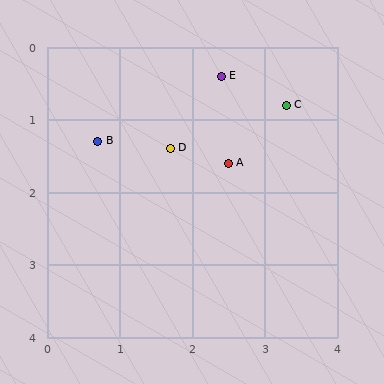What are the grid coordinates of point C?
Point C is at approximately (3.3, 0.8).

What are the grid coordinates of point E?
Point E is at approximately (2.4, 0.4).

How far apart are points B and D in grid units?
Points B and D are about 1.0 grid units apart.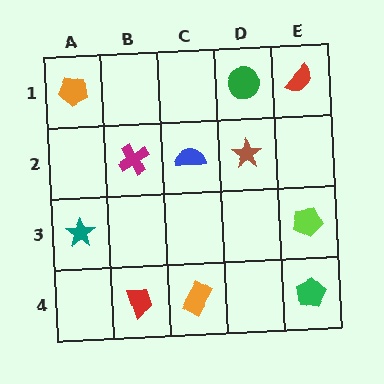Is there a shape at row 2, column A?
No, that cell is empty.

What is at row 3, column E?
A lime pentagon.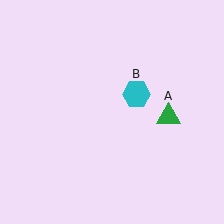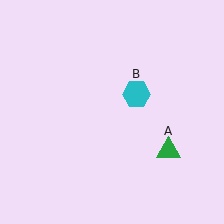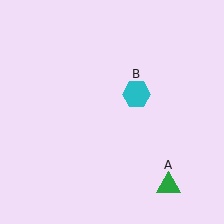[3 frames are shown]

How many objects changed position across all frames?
1 object changed position: green triangle (object A).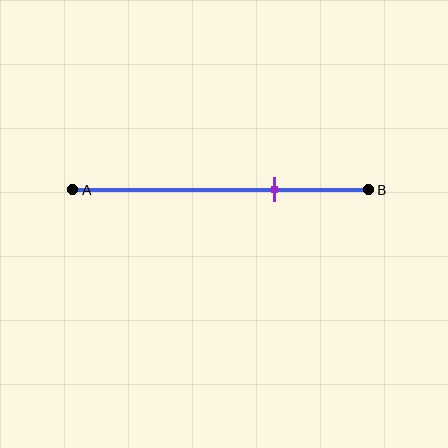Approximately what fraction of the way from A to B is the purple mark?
The purple mark is approximately 70% of the way from A to B.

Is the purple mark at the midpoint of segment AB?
No, the mark is at about 70% from A, not at the 50% midpoint.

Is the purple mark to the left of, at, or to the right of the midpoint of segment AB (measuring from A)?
The purple mark is to the right of the midpoint of segment AB.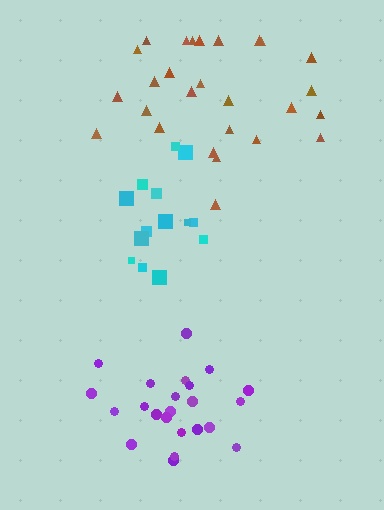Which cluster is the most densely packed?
Purple.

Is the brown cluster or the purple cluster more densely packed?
Purple.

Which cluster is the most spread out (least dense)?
Brown.